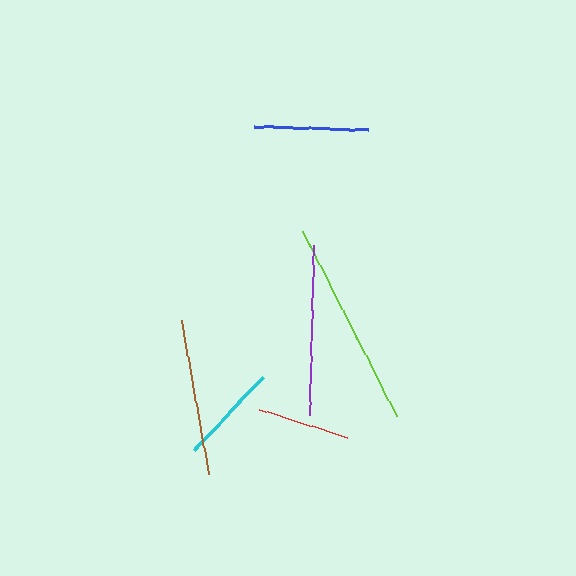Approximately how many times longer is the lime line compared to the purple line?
The lime line is approximately 1.2 times the length of the purple line.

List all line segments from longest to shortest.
From longest to shortest: lime, purple, brown, blue, cyan, red.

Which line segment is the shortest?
The red line is the shortest at approximately 93 pixels.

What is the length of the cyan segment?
The cyan segment is approximately 101 pixels long.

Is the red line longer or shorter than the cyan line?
The cyan line is longer than the red line.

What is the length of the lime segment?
The lime segment is approximately 208 pixels long.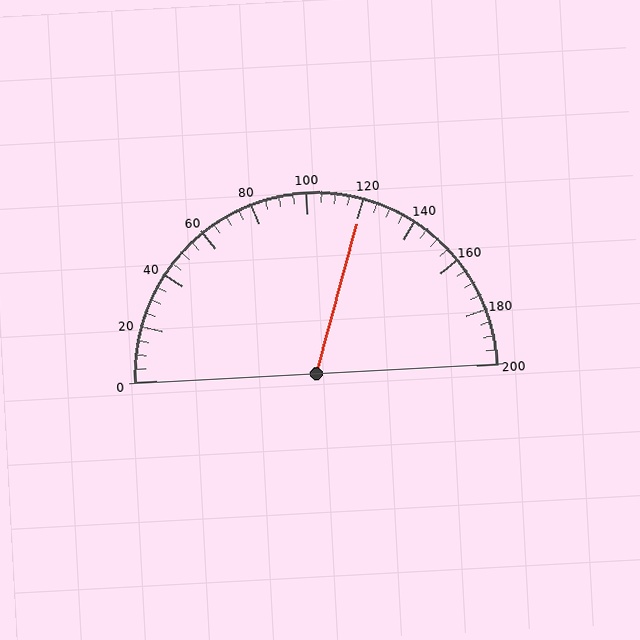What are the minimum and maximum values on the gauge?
The gauge ranges from 0 to 200.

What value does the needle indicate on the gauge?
The needle indicates approximately 120.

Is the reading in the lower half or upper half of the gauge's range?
The reading is in the upper half of the range (0 to 200).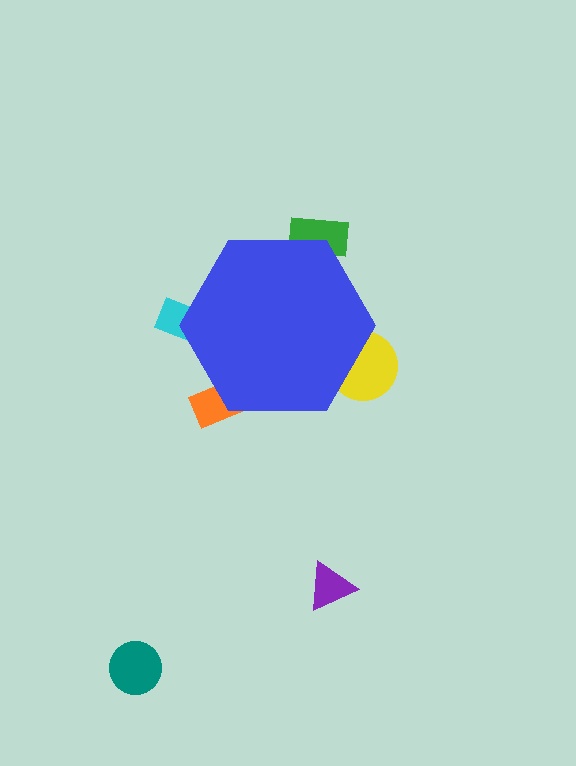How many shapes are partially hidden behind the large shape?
4 shapes are partially hidden.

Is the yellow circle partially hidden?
Yes, the yellow circle is partially hidden behind the blue hexagon.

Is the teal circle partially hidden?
No, the teal circle is fully visible.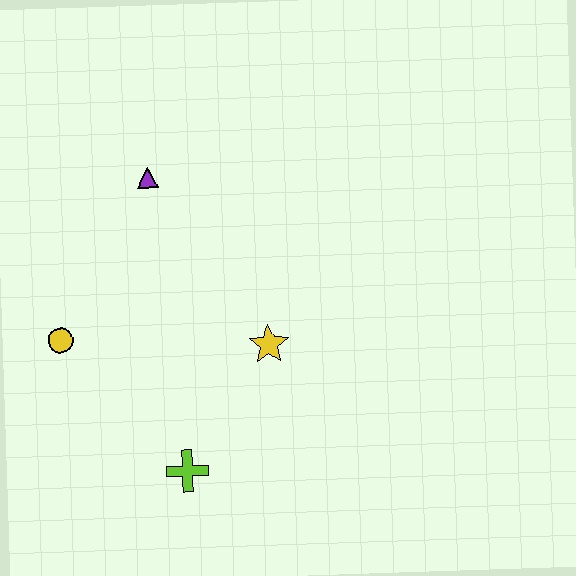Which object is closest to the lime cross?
The yellow star is closest to the lime cross.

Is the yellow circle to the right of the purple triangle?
No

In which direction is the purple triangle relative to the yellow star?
The purple triangle is above the yellow star.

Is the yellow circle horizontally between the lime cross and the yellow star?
No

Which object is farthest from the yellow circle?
The yellow star is farthest from the yellow circle.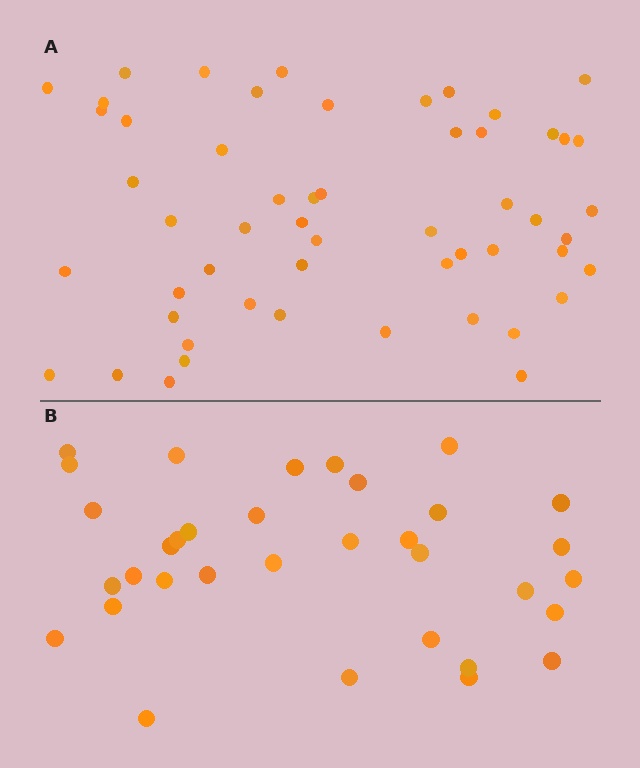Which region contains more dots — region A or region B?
Region A (the top region) has more dots.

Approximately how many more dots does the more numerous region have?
Region A has approximately 20 more dots than region B.